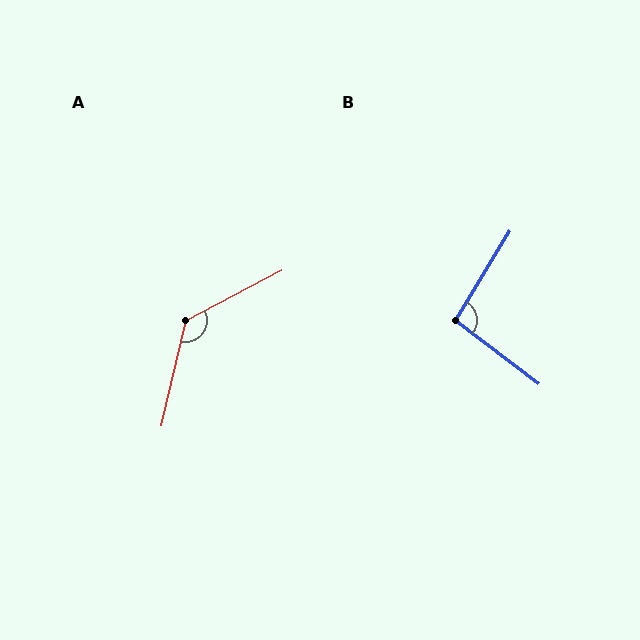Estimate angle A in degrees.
Approximately 131 degrees.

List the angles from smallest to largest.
B (96°), A (131°).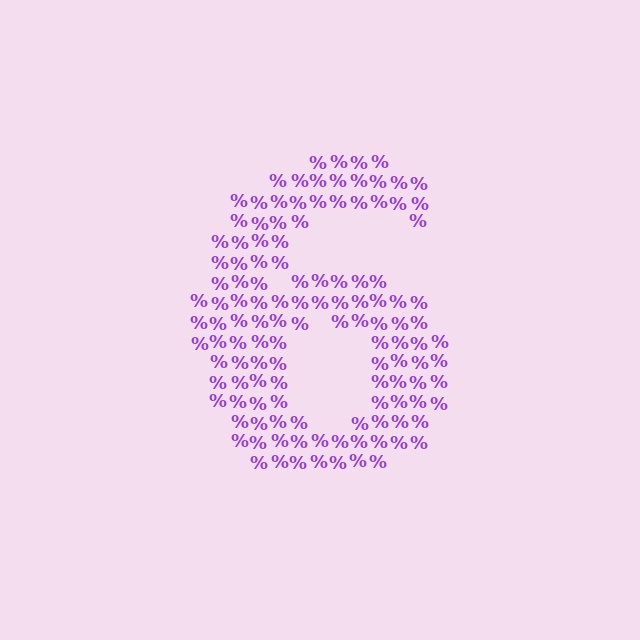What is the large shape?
The large shape is the digit 6.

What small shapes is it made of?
It is made of small percent signs.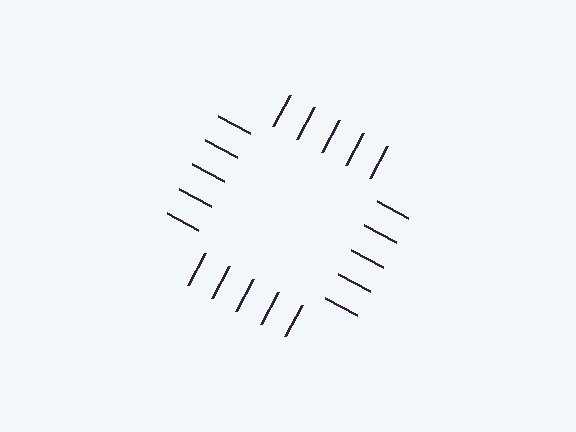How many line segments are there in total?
20 — 5 along each of the 4 edges.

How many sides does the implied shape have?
4 sides — the line-ends trace a square.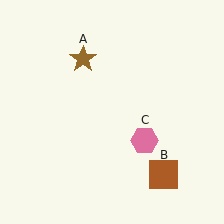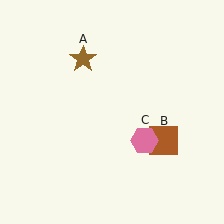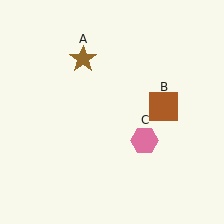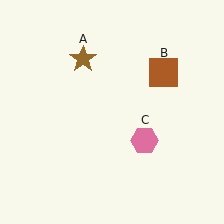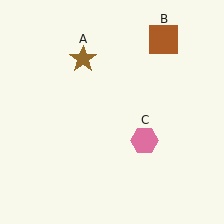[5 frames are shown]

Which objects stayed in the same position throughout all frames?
Brown star (object A) and pink hexagon (object C) remained stationary.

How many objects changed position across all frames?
1 object changed position: brown square (object B).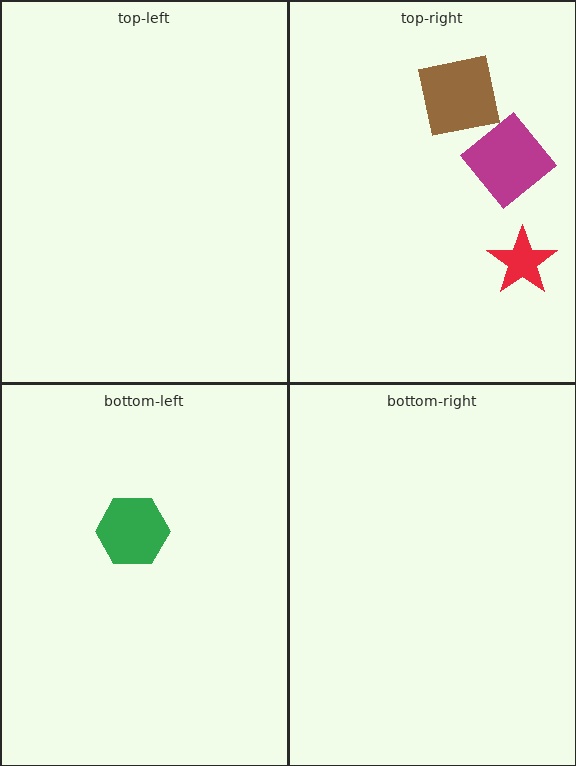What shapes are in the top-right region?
The magenta diamond, the brown square, the red star.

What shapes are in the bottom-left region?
The green hexagon.